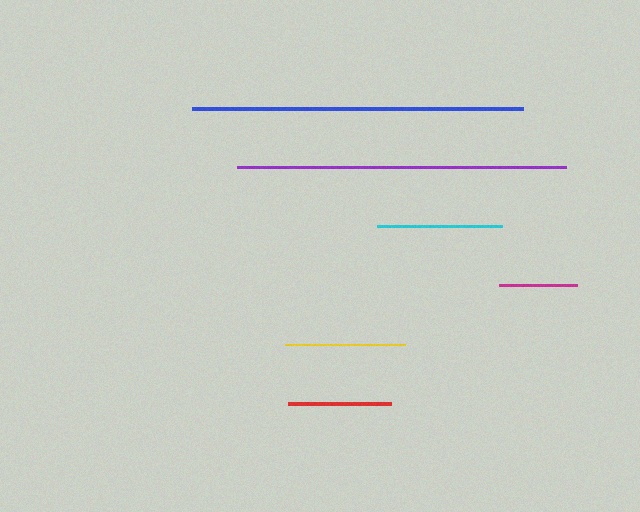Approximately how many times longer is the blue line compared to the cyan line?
The blue line is approximately 2.7 times the length of the cyan line.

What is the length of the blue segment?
The blue segment is approximately 331 pixels long.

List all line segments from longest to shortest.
From longest to shortest: blue, purple, cyan, yellow, red, magenta.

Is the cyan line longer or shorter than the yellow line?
The cyan line is longer than the yellow line.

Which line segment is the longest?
The blue line is the longest at approximately 331 pixels.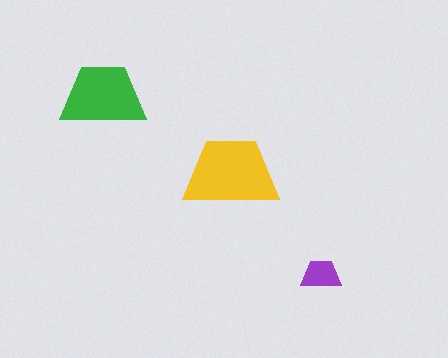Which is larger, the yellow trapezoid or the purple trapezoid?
The yellow one.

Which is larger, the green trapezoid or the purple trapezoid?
The green one.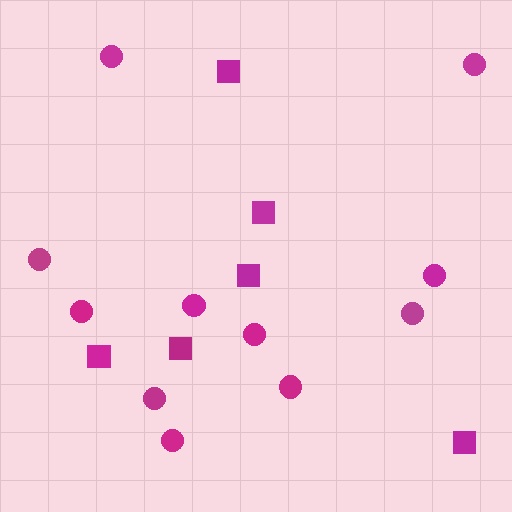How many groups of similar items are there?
There are 2 groups: one group of circles (11) and one group of squares (6).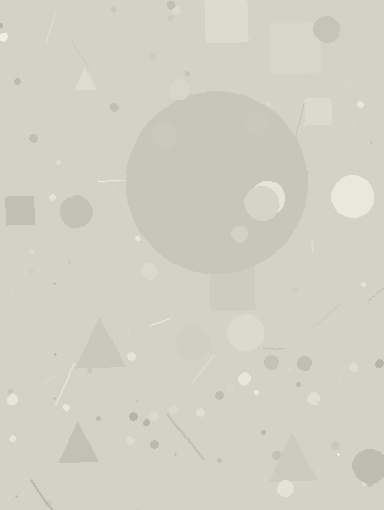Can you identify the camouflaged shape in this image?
The camouflaged shape is a circle.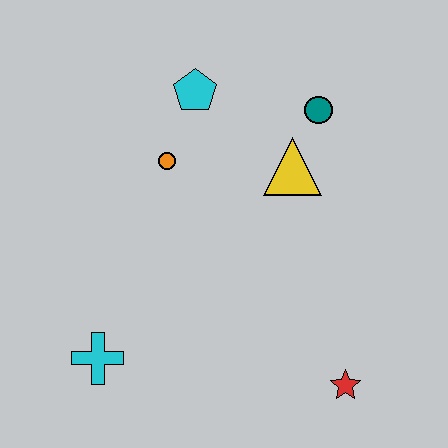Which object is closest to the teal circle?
The yellow triangle is closest to the teal circle.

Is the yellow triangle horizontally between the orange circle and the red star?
Yes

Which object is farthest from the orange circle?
The red star is farthest from the orange circle.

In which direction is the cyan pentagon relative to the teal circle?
The cyan pentagon is to the left of the teal circle.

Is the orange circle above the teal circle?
No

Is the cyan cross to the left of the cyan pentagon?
Yes